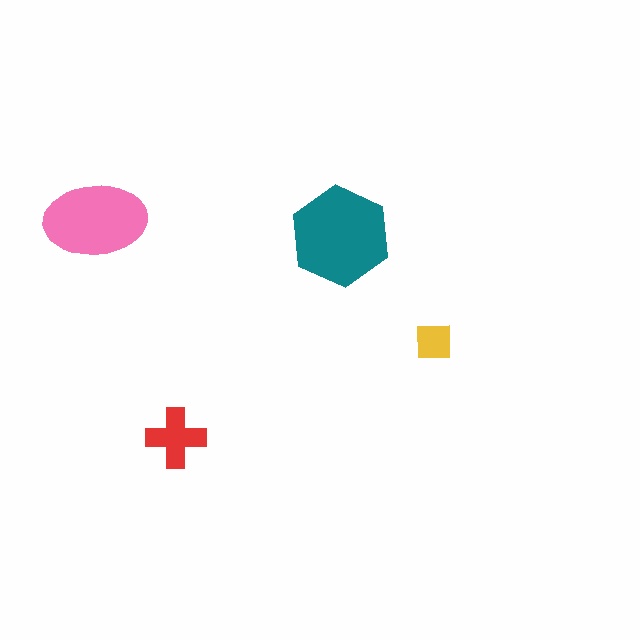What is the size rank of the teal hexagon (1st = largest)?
1st.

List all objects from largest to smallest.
The teal hexagon, the pink ellipse, the red cross, the yellow square.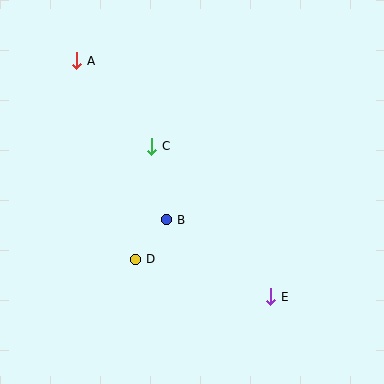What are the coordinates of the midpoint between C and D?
The midpoint between C and D is at (144, 203).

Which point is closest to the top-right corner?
Point C is closest to the top-right corner.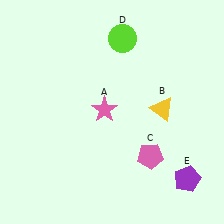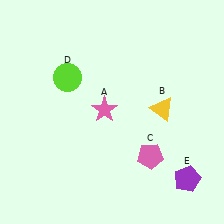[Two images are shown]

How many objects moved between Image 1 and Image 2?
1 object moved between the two images.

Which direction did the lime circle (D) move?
The lime circle (D) moved left.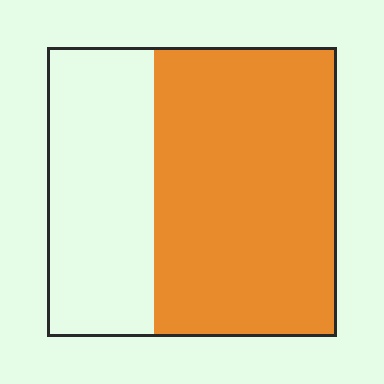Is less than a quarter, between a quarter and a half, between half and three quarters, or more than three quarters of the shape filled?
Between half and three quarters.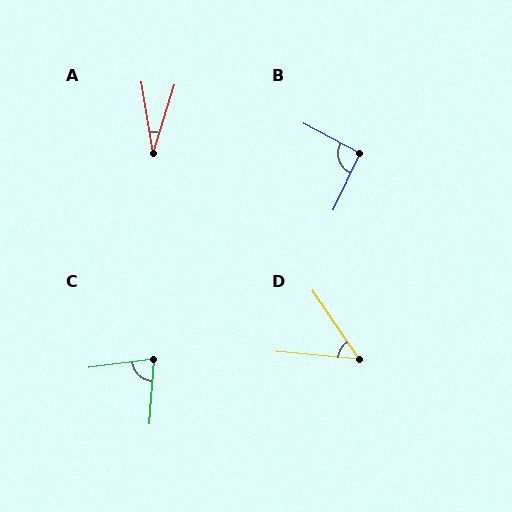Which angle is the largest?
B, at approximately 93 degrees.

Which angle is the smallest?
A, at approximately 27 degrees.